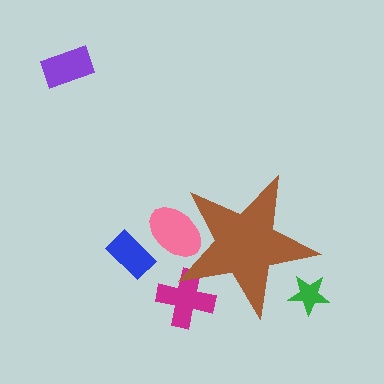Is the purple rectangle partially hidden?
No, the purple rectangle is fully visible.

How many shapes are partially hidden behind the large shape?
3 shapes are partially hidden.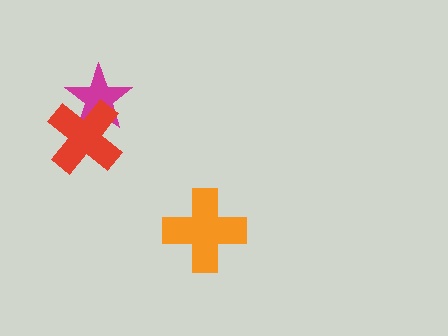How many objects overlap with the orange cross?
0 objects overlap with the orange cross.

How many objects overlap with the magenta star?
1 object overlaps with the magenta star.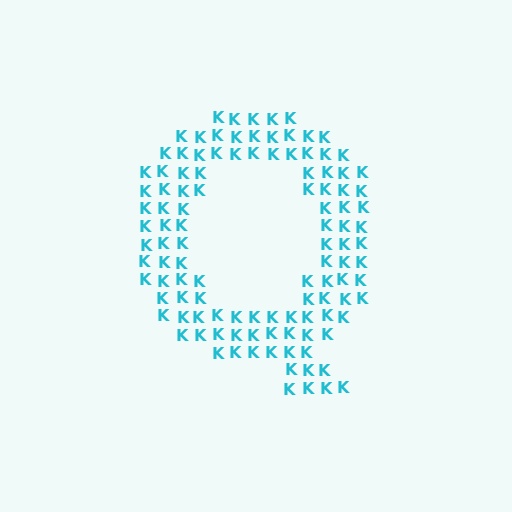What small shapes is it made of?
It is made of small letter K's.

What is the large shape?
The large shape is the letter Q.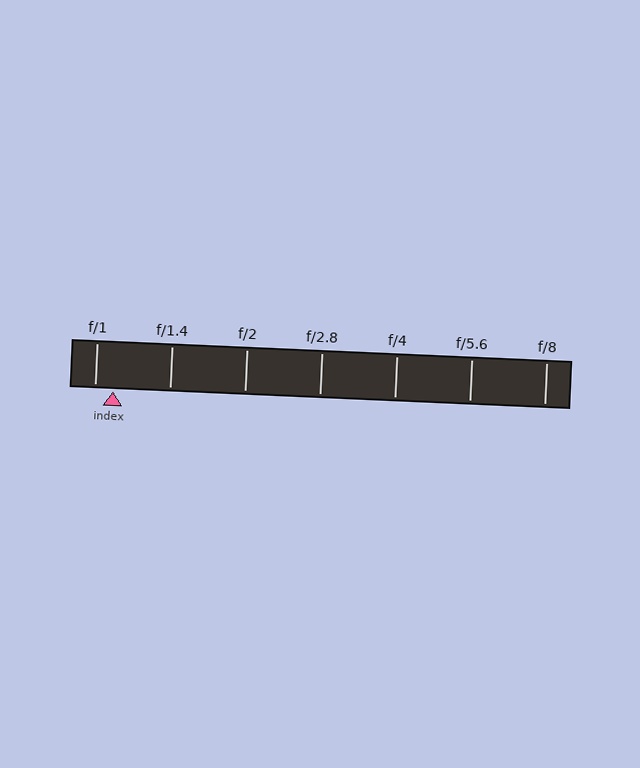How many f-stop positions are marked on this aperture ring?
There are 7 f-stop positions marked.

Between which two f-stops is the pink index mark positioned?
The index mark is between f/1 and f/1.4.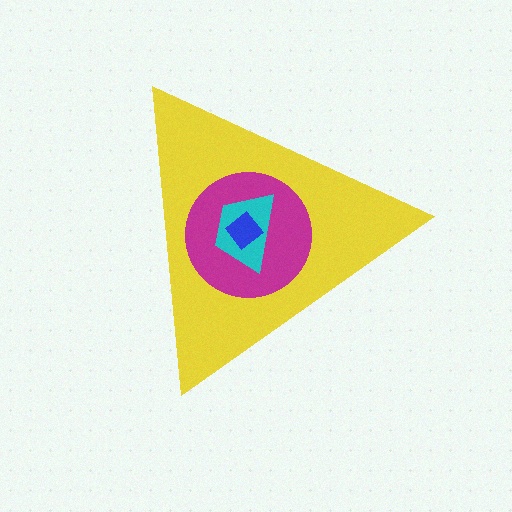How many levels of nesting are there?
4.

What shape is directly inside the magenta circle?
The cyan trapezoid.